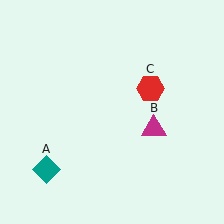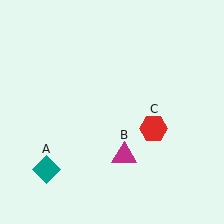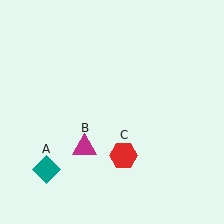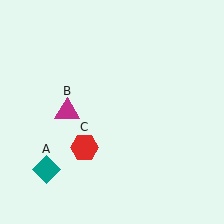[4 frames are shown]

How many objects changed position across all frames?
2 objects changed position: magenta triangle (object B), red hexagon (object C).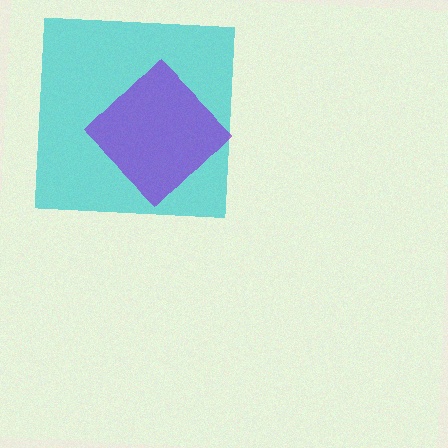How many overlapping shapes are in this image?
There are 2 overlapping shapes in the image.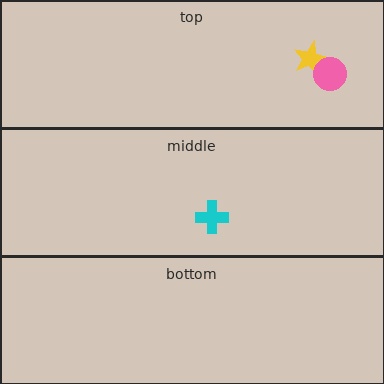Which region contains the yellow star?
The top region.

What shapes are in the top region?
The yellow star, the pink circle.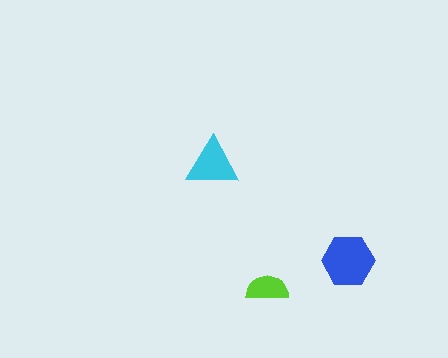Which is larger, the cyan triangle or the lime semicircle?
The cyan triangle.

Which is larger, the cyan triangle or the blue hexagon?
The blue hexagon.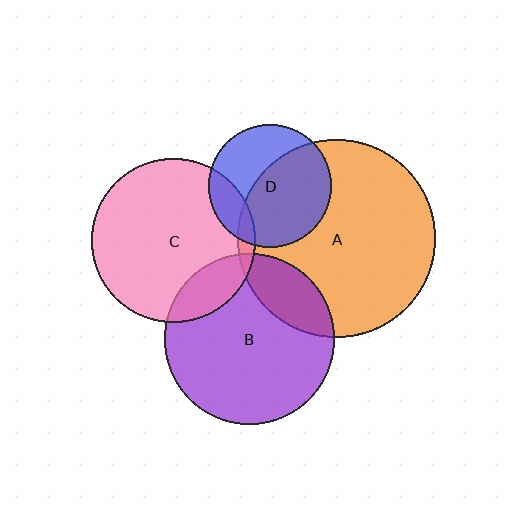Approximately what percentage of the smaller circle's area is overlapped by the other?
Approximately 60%.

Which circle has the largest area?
Circle A (orange).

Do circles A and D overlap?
Yes.